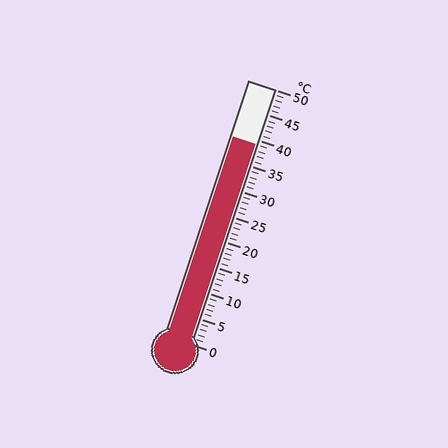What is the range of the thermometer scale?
The thermometer scale ranges from 0°C to 50°C.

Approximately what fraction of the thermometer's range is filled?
The thermometer is filled to approximately 80% of its range.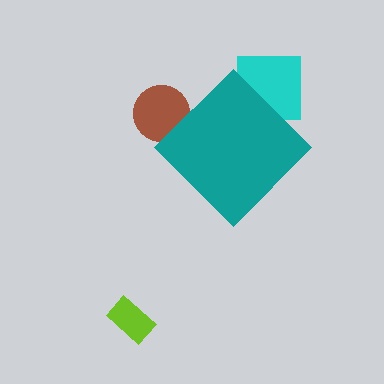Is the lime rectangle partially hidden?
No, the lime rectangle is fully visible.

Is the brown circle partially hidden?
Yes, the brown circle is partially hidden behind the teal diamond.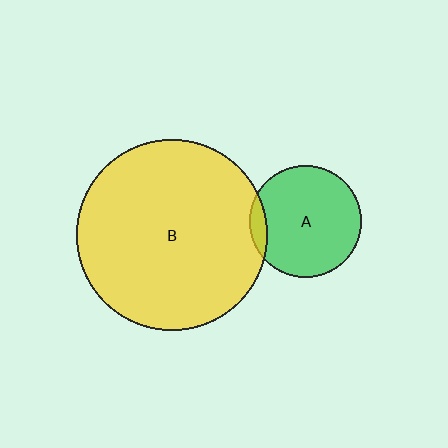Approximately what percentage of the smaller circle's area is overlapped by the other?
Approximately 10%.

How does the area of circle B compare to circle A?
Approximately 2.9 times.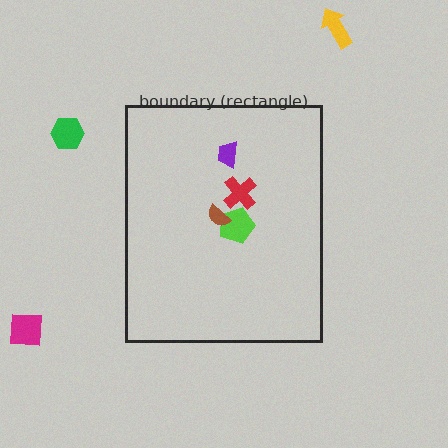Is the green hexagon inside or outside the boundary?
Outside.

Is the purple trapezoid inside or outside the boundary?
Inside.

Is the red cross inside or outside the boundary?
Inside.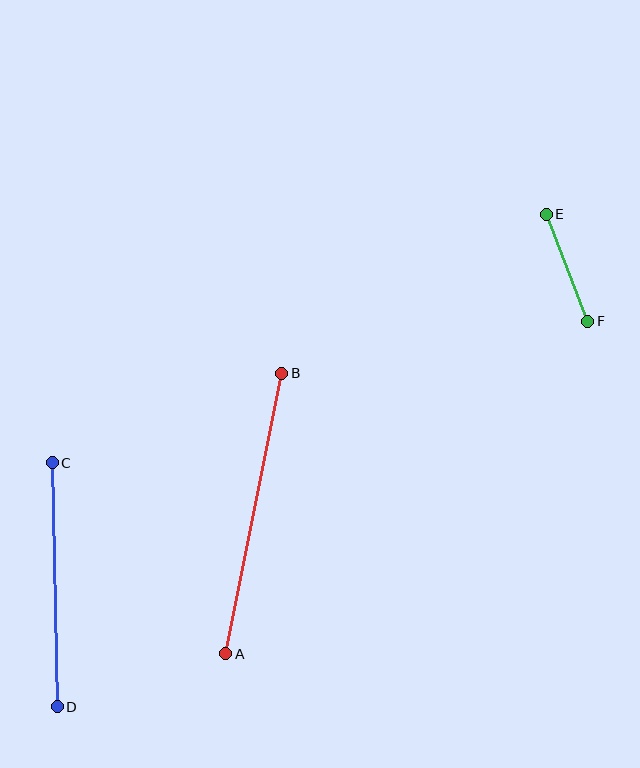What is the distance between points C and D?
The distance is approximately 244 pixels.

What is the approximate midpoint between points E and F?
The midpoint is at approximately (567, 268) pixels.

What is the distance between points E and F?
The distance is approximately 114 pixels.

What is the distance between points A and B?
The distance is approximately 286 pixels.